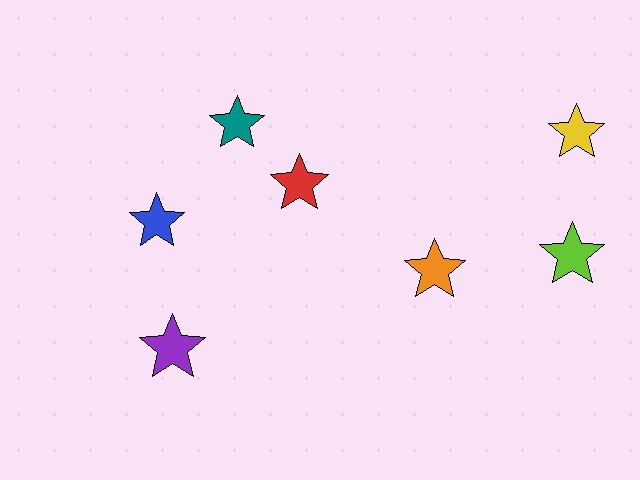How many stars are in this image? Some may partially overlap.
There are 7 stars.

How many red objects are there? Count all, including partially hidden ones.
There is 1 red object.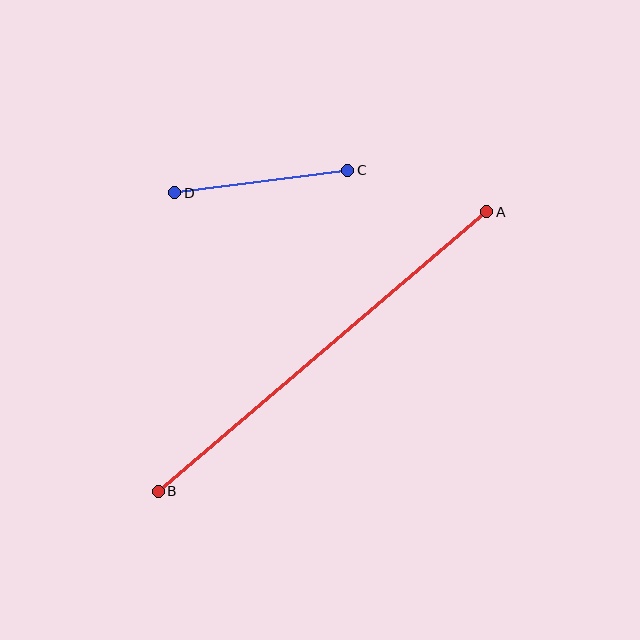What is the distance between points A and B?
The distance is approximately 431 pixels.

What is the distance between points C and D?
The distance is approximately 174 pixels.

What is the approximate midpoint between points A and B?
The midpoint is at approximately (322, 351) pixels.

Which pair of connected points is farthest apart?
Points A and B are farthest apart.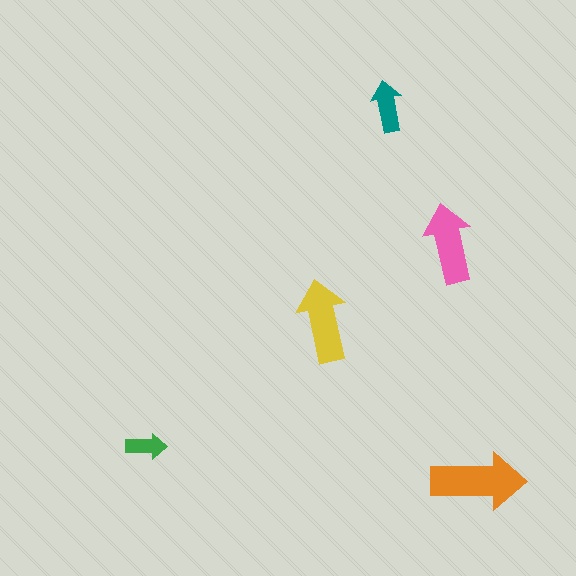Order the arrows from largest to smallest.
the orange one, the yellow one, the pink one, the teal one, the green one.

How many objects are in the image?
There are 5 objects in the image.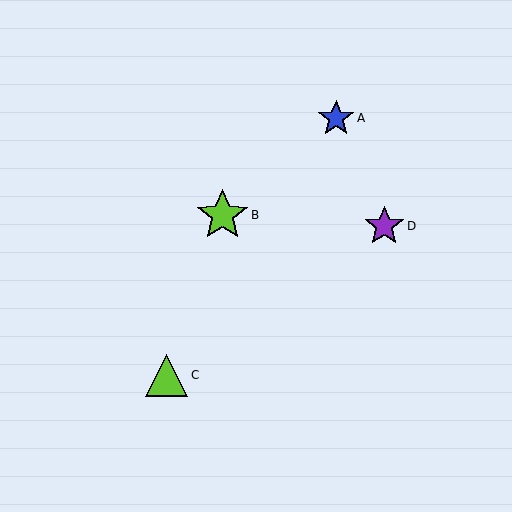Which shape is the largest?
The lime star (labeled B) is the largest.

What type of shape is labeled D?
Shape D is a purple star.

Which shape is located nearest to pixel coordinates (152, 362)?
The lime triangle (labeled C) at (167, 375) is nearest to that location.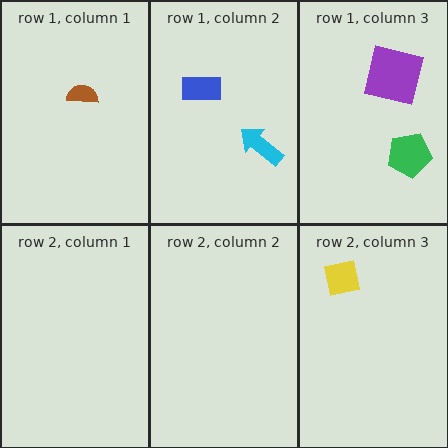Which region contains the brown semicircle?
The row 1, column 1 region.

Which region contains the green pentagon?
The row 1, column 3 region.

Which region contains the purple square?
The row 1, column 3 region.